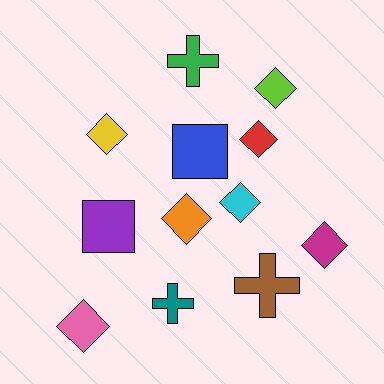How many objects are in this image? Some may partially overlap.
There are 12 objects.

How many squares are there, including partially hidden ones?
There are 2 squares.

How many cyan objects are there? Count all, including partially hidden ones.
There is 1 cyan object.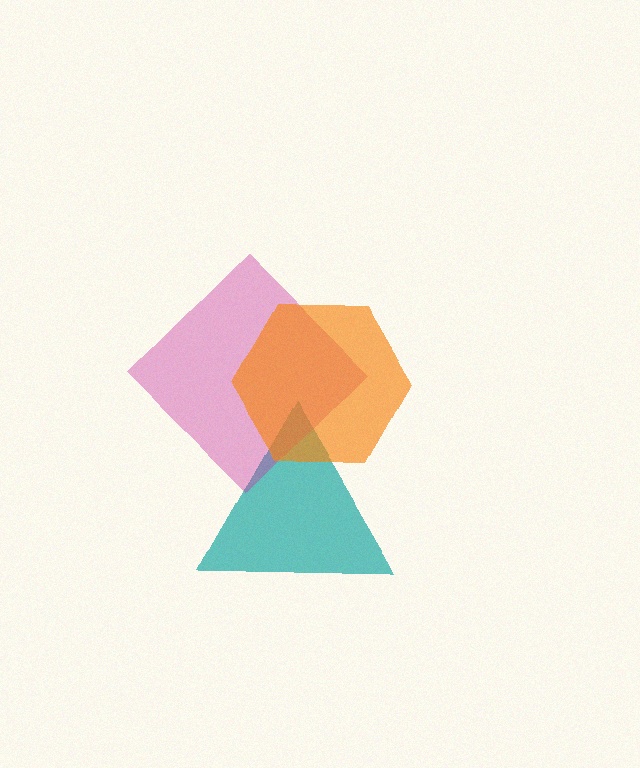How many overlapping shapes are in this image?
There are 3 overlapping shapes in the image.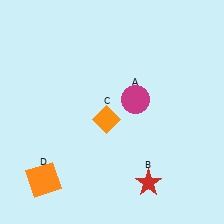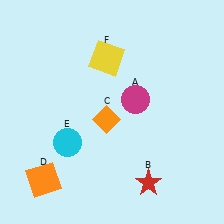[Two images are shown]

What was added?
A cyan circle (E), a yellow square (F) were added in Image 2.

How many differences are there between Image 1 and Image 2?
There are 2 differences between the two images.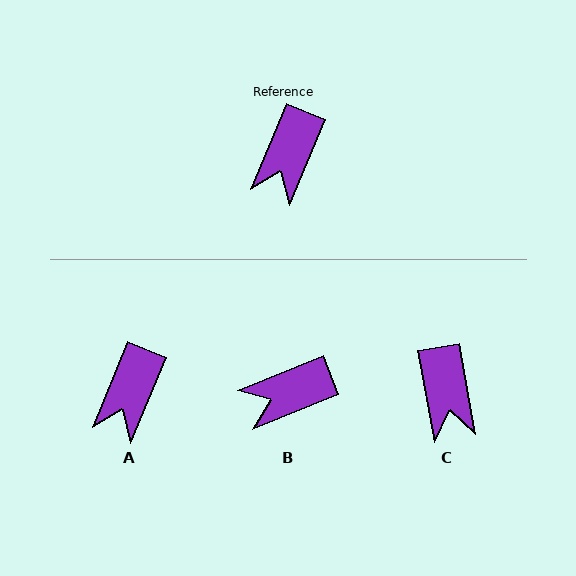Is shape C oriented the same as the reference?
No, it is off by about 33 degrees.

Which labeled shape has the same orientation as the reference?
A.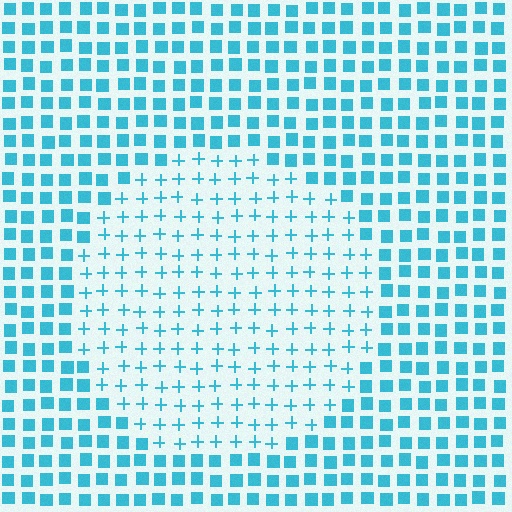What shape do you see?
I see a circle.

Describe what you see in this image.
The image is filled with small cyan elements arranged in a uniform grid. A circle-shaped region contains plus signs, while the surrounding area contains squares. The boundary is defined purely by the change in element shape.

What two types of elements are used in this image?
The image uses plus signs inside the circle region and squares outside it.